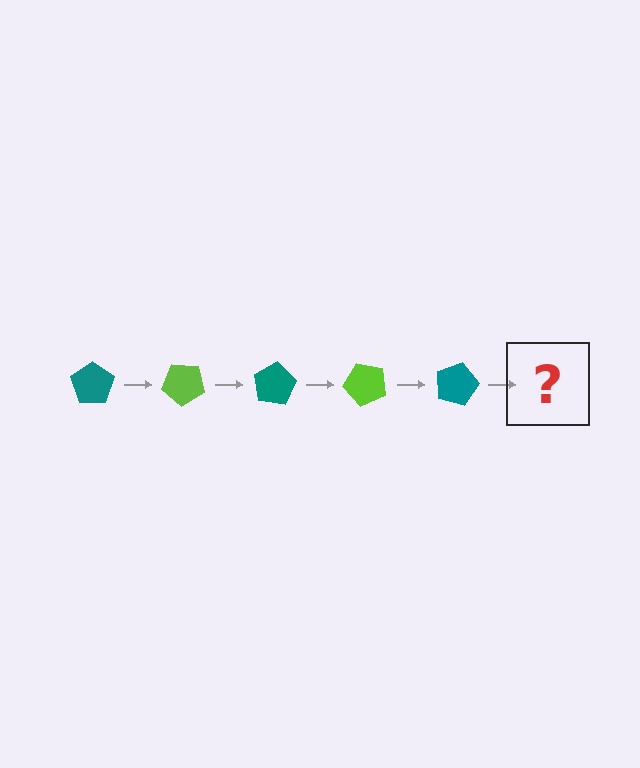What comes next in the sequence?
The next element should be a lime pentagon, rotated 200 degrees from the start.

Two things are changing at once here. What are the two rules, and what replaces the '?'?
The two rules are that it rotates 40 degrees each step and the color cycles through teal and lime. The '?' should be a lime pentagon, rotated 200 degrees from the start.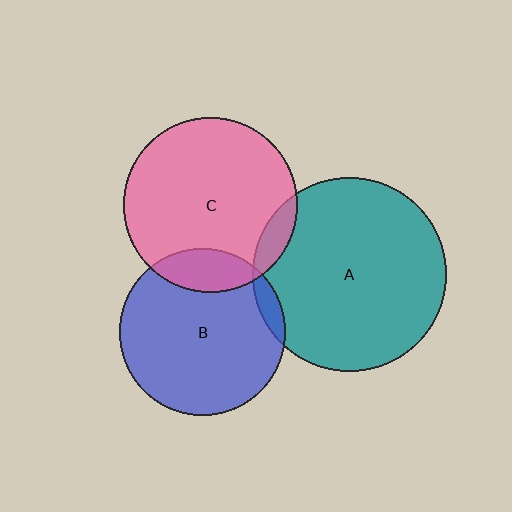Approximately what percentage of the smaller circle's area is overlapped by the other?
Approximately 5%.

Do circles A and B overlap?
Yes.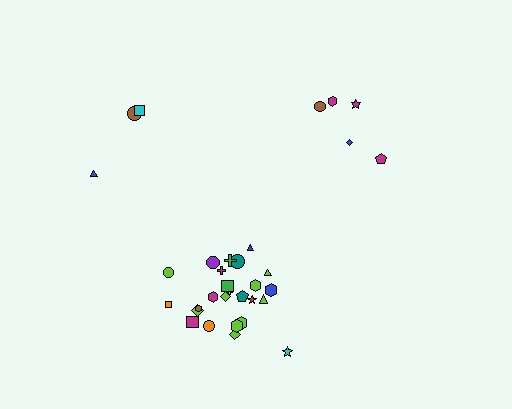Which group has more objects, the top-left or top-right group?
The top-right group.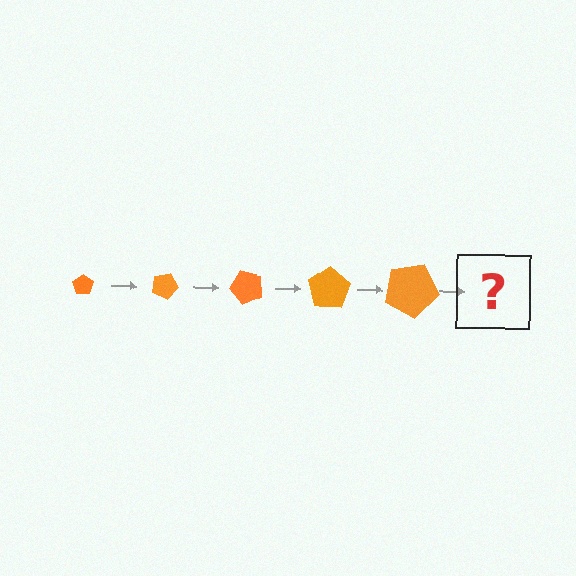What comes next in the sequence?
The next element should be a pentagon, larger than the previous one and rotated 125 degrees from the start.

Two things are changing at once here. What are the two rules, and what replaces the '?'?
The two rules are that the pentagon grows larger each step and it rotates 25 degrees each step. The '?' should be a pentagon, larger than the previous one and rotated 125 degrees from the start.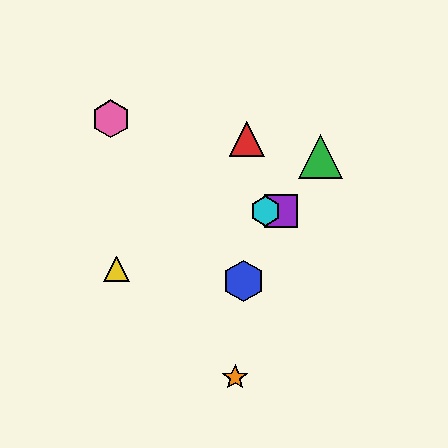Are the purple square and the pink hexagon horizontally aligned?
No, the purple square is at y≈211 and the pink hexagon is at y≈119.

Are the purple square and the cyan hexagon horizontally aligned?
Yes, both are at y≈211.